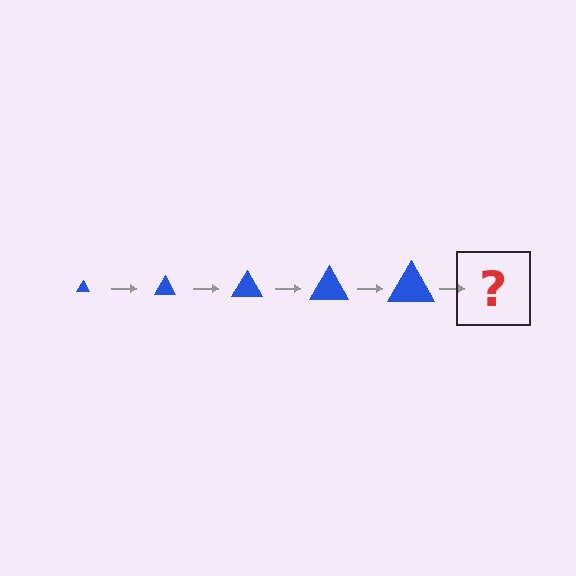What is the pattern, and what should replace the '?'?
The pattern is that the triangle gets progressively larger each step. The '?' should be a blue triangle, larger than the previous one.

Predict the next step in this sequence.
The next step is a blue triangle, larger than the previous one.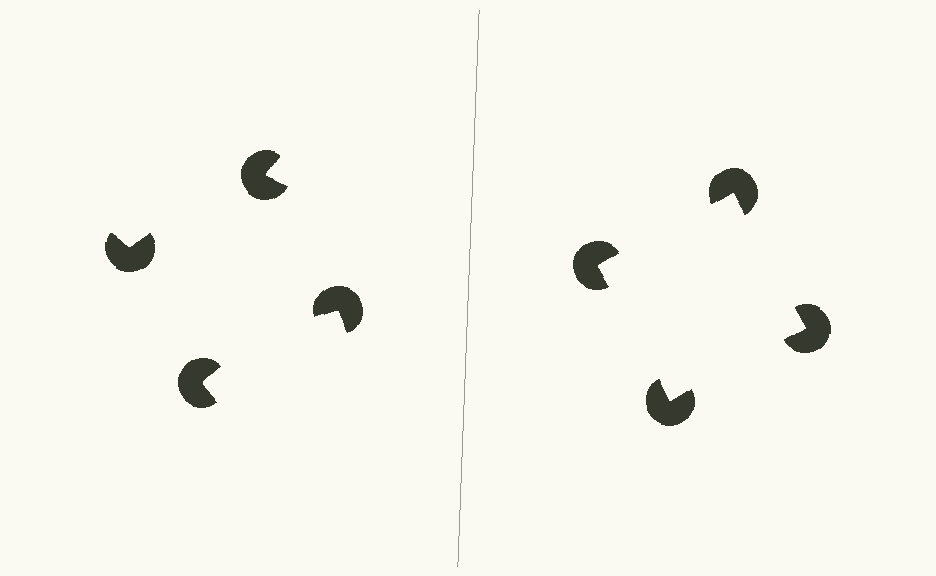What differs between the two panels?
The pac-man discs are positioned identically on both sides; only the wedge orientations differ. On the right they align to a square; on the left they are misaligned.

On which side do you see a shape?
An illusory square appears on the right side. On the left side the wedge cuts are rotated, so no coherent shape forms.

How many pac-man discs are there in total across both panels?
8 — 4 on each side.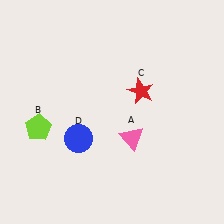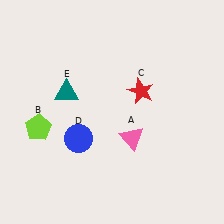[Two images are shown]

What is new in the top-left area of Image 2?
A teal triangle (E) was added in the top-left area of Image 2.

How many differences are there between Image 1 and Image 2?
There is 1 difference between the two images.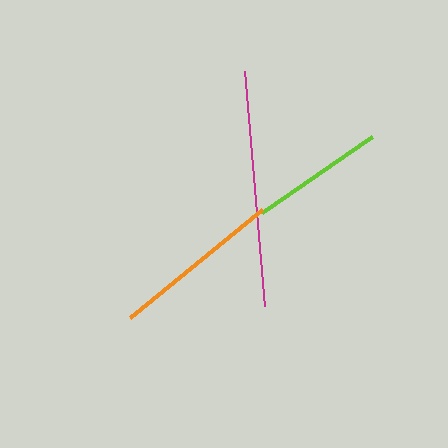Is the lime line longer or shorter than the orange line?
The orange line is longer than the lime line.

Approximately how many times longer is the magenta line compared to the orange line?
The magenta line is approximately 1.4 times the length of the orange line.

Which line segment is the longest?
The magenta line is the longest at approximately 236 pixels.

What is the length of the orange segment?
The orange segment is approximately 171 pixels long.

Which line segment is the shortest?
The lime line is the shortest at approximately 133 pixels.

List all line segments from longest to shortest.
From longest to shortest: magenta, orange, lime.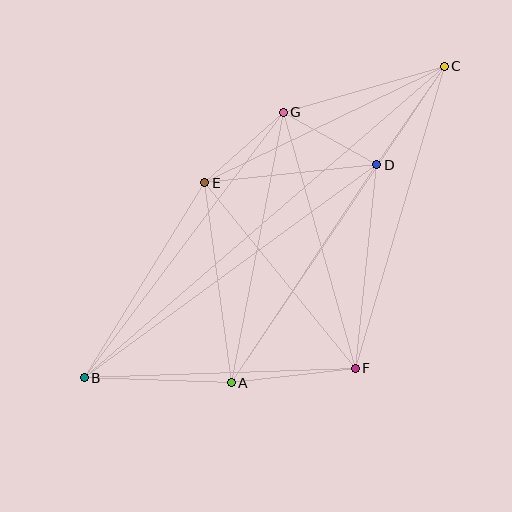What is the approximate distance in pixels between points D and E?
The distance between D and E is approximately 173 pixels.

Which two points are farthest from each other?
Points B and C are farthest from each other.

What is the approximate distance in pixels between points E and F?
The distance between E and F is approximately 239 pixels.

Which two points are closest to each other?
Points E and G are closest to each other.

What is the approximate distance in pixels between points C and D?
The distance between C and D is approximately 120 pixels.